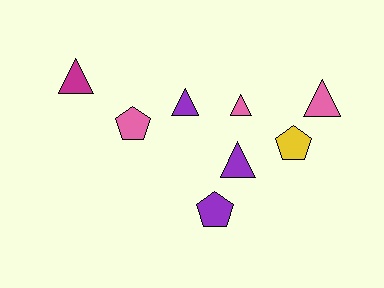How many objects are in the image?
There are 8 objects.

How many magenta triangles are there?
There is 1 magenta triangle.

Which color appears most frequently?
Pink, with 3 objects.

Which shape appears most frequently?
Triangle, with 5 objects.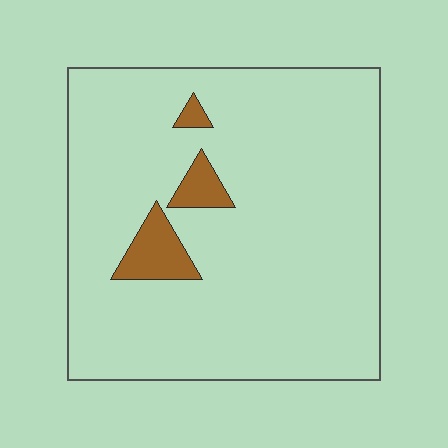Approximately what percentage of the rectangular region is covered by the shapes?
Approximately 5%.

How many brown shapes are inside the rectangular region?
3.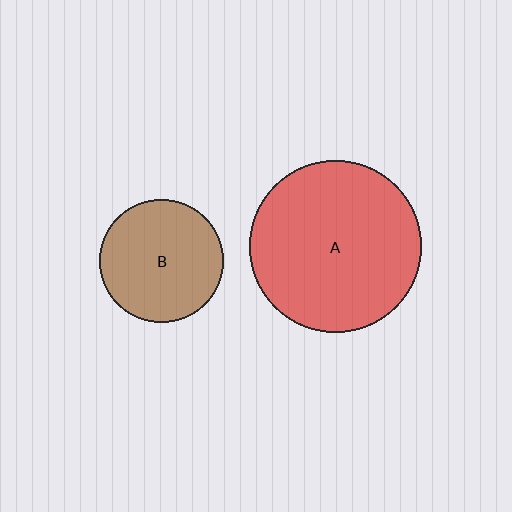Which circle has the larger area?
Circle A (red).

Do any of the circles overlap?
No, none of the circles overlap.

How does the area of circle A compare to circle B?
Approximately 1.9 times.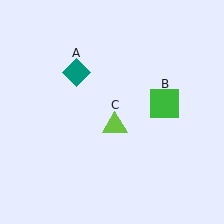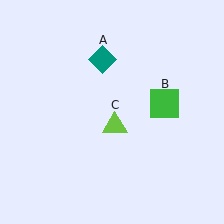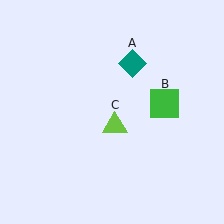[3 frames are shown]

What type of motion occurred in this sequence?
The teal diamond (object A) rotated clockwise around the center of the scene.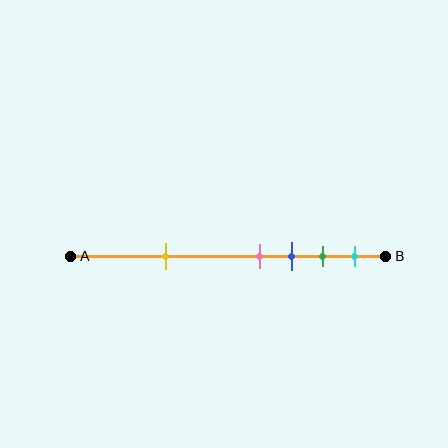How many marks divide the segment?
There are 5 marks dividing the segment.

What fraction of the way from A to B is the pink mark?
The pink mark is approximately 60% (0.6) of the way from A to B.